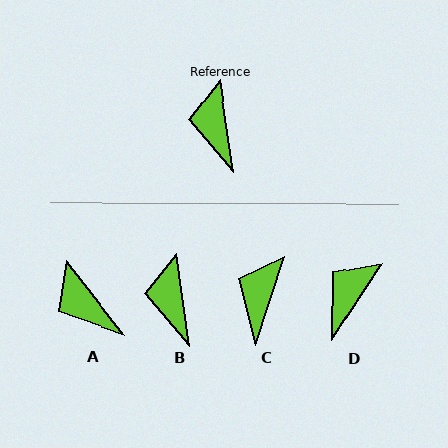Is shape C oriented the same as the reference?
No, it is off by about 26 degrees.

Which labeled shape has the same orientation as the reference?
B.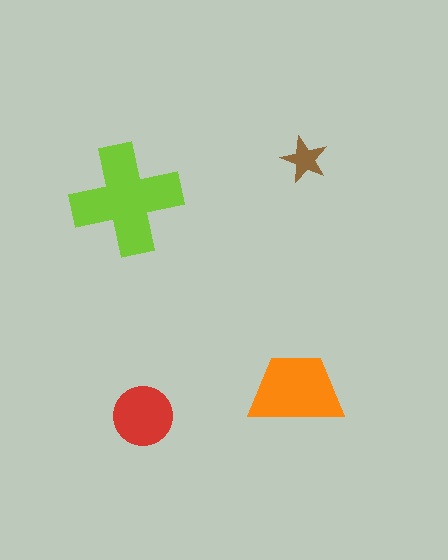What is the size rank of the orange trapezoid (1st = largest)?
2nd.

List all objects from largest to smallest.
The lime cross, the orange trapezoid, the red circle, the brown star.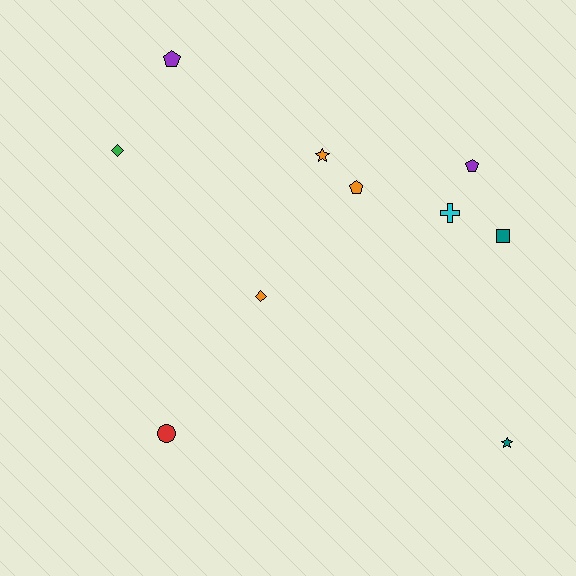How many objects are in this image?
There are 10 objects.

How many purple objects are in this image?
There are 2 purple objects.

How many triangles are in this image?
There are no triangles.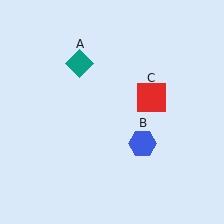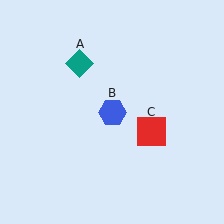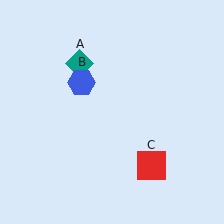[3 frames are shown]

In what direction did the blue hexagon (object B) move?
The blue hexagon (object B) moved up and to the left.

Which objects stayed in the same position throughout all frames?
Teal diamond (object A) remained stationary.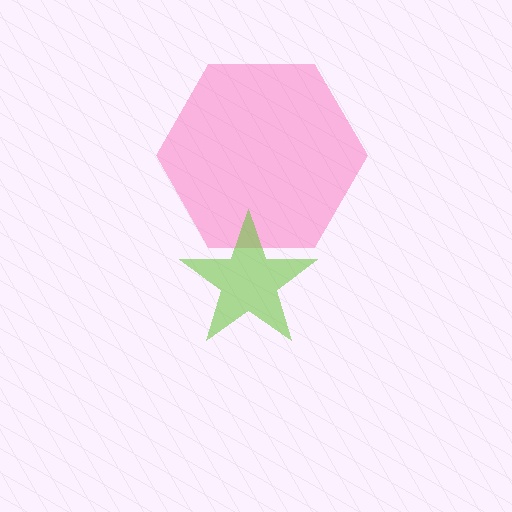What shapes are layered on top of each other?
The layered shapes are: a pink hexagon, a lime star.